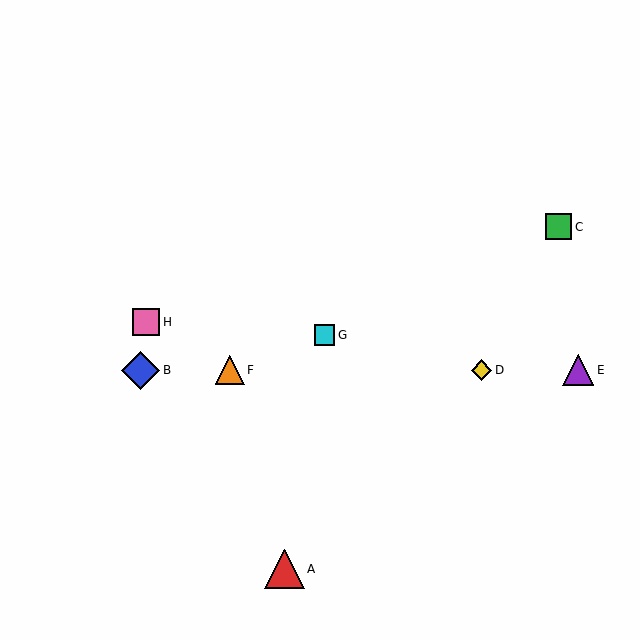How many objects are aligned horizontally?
4 objects (B, D, E, F) are aligned horizontally.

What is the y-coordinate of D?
Object D is at y≈370.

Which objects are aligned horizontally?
Objects B, D, E, F are aligned horizontally.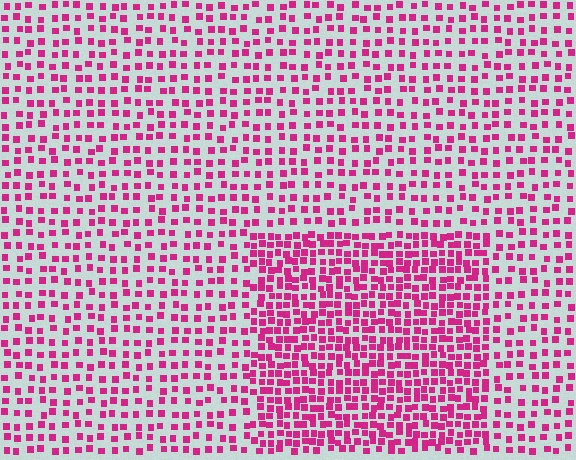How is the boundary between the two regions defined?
The boundary is defined by a change in element density (approximately 2.0x ratio). All elements are the same color, size, and shape.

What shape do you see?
I see a rectangle.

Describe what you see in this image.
The image contains small magenta elements arranged at two different densities. A rectangle-shaped region is visible where the elements are more densely packed than the surrounding area.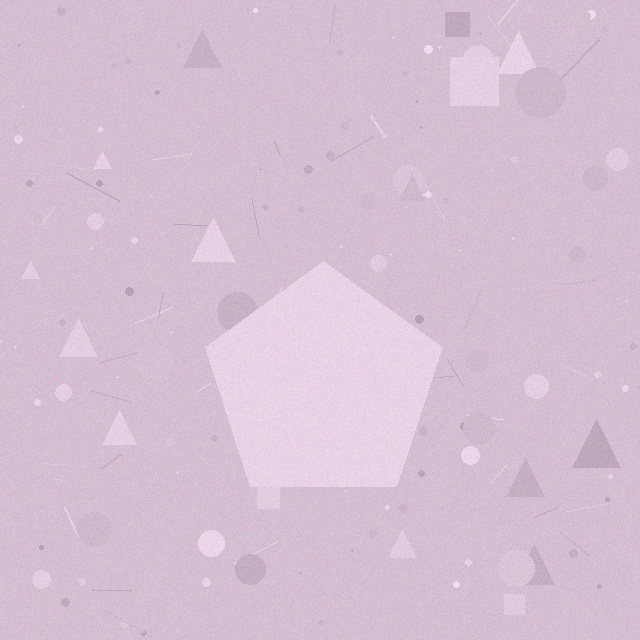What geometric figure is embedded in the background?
A pentagon is embedded in the background.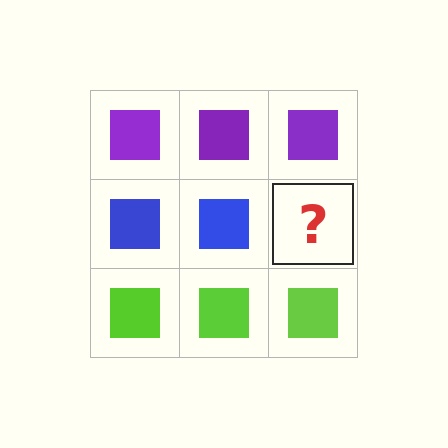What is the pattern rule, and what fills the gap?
The rule is that each row has a consistent color. The gap should be filled with a blue square.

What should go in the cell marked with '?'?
The missing cell should contain a blue square.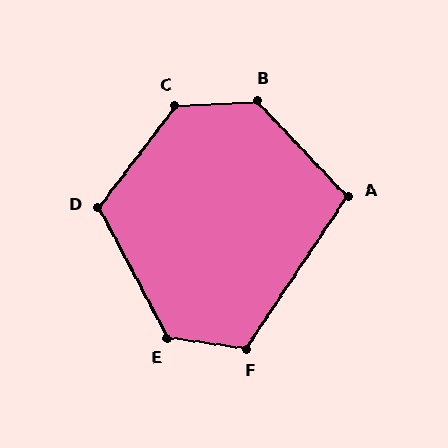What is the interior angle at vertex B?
Approximately 130 degrees (obtuse).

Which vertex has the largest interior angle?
C, at approximately 131 degrees.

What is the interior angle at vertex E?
Approximately 126 degrees (obtuse).